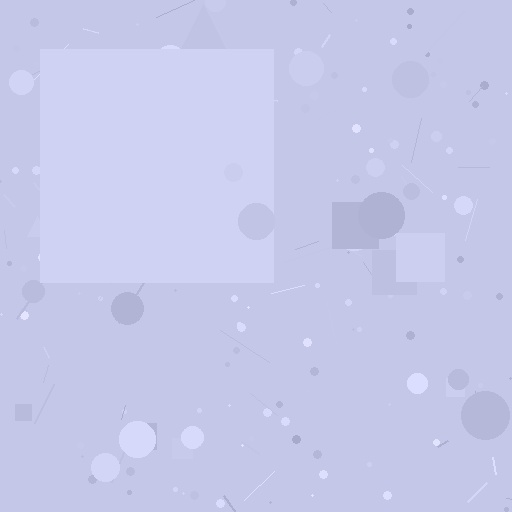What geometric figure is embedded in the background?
A square is embedded in the background.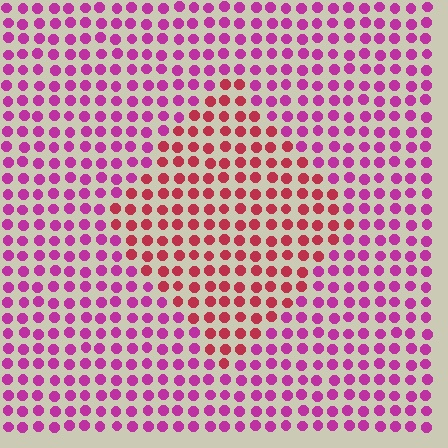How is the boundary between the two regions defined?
The boundary is defined purely by a slight shift in hue (about 37 degrees). Spacing, size, and orientation are identical on both sides.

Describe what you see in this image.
The image is filled with small magenta elements in a uniform arrangement. A diamond-shaped region is visible where the elements are tinted to a slightly different hue, forming a subtle color boundary.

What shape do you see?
I see a diamond.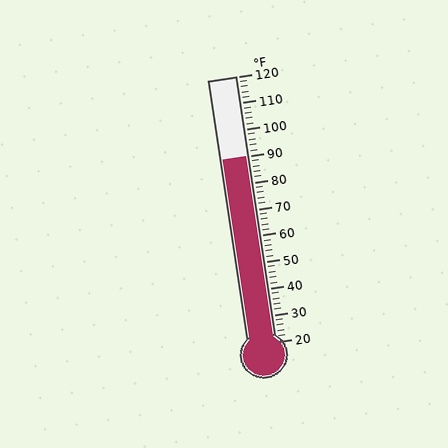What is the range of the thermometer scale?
The thermometer scale ranges from 20°F to 120°F.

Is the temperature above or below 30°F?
The temperature is above 30°F.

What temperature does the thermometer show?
The thermometer shows approximately 90°F.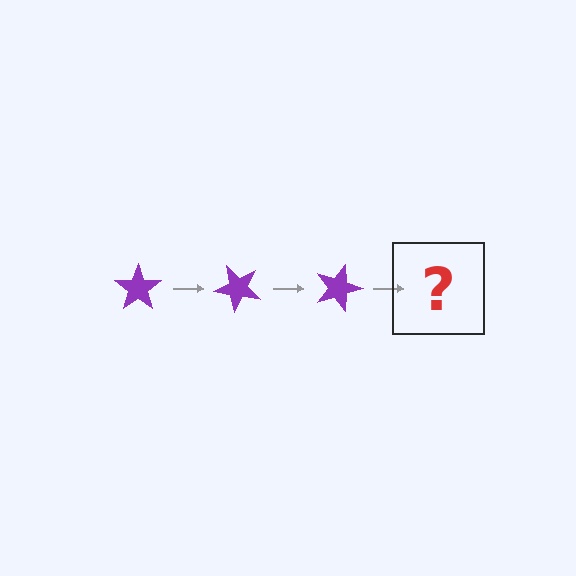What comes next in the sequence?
The next element should be a purple star rotated 135 degrees.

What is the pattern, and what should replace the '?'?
The pattern is that the star rotates 45 degrees each step. The '?' should be a purple star rotated 135 degrees.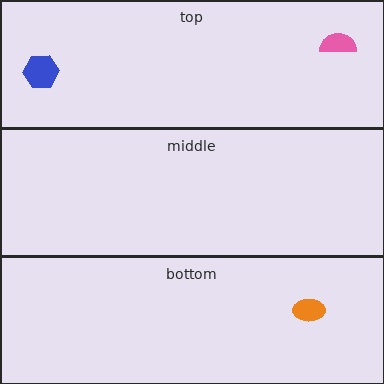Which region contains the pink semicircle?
The top region.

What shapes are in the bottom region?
The orange ellipse.